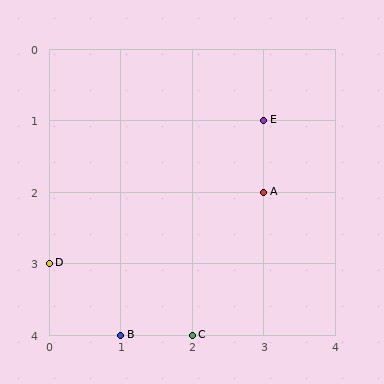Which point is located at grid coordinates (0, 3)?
Point D is at (0, 3).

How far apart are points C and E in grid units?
Points C and E are 1 column and 3 rows apart (about 3.2 grid units diagonally).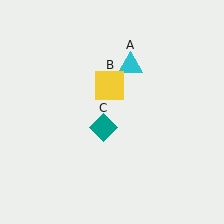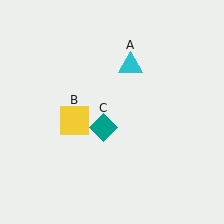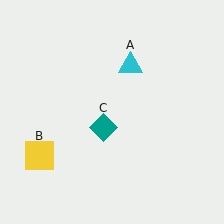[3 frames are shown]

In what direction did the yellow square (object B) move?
The yellow square (object B) moved down and to the left.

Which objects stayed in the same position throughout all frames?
Cyan triangle (object A) and teal diamond (object C) remained stationary.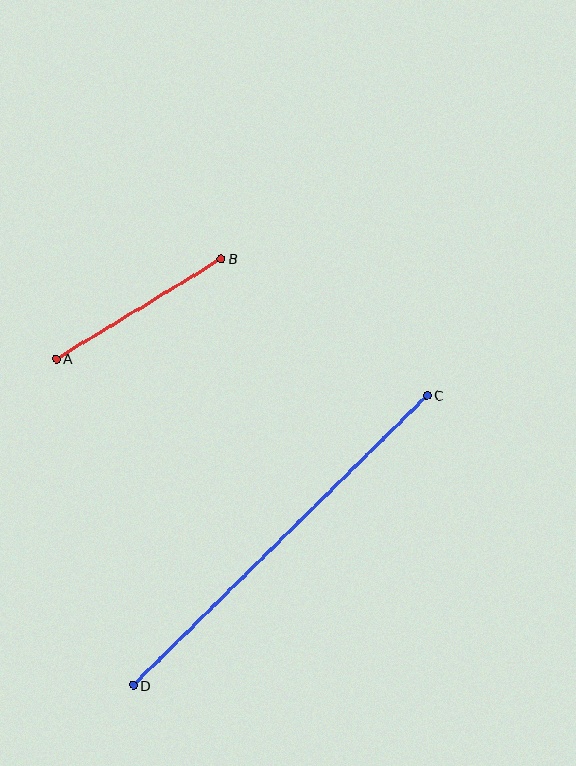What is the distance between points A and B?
The distance is approximately 193 pixels.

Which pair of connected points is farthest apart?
Points C and D are farthest apart.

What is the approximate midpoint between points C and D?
The midpoint is at approximately (280, 540) pixels.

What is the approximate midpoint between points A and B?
The midpoint is at approximately (139, 309) pixels.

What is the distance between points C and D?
The distance is approximately 413 pixels.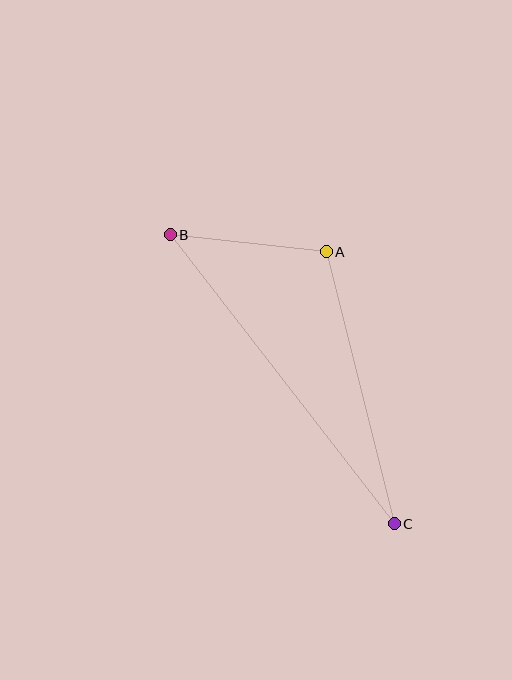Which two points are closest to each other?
Points A and B are closest to each other.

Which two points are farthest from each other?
Points B and C are farthest from each other.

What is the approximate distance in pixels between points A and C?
The distance between A and C is approximately 280 pixels.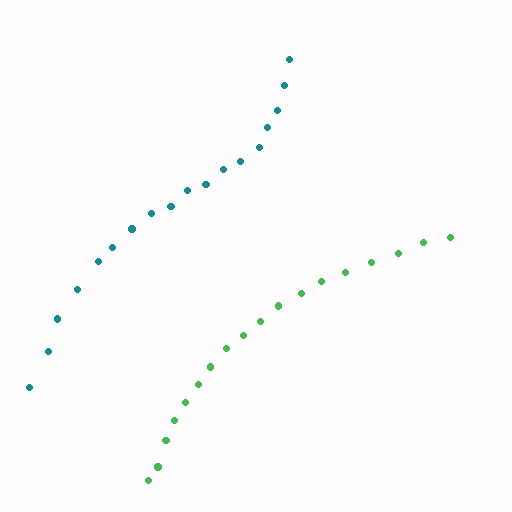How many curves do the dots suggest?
There are 2 distinct paths.